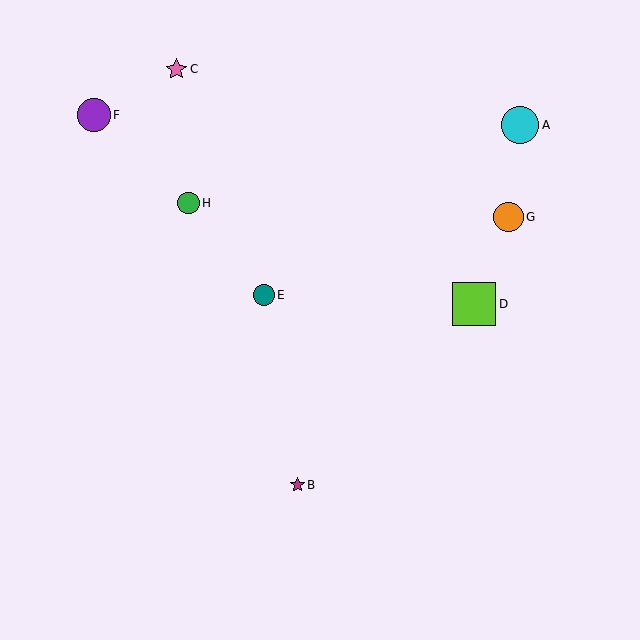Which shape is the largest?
The lime square (labeled D) is the largest.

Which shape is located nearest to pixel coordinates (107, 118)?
The purple circle (labeled F) at (94, 115) is nearest to that location.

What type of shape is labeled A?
Shape A is a cyan circle.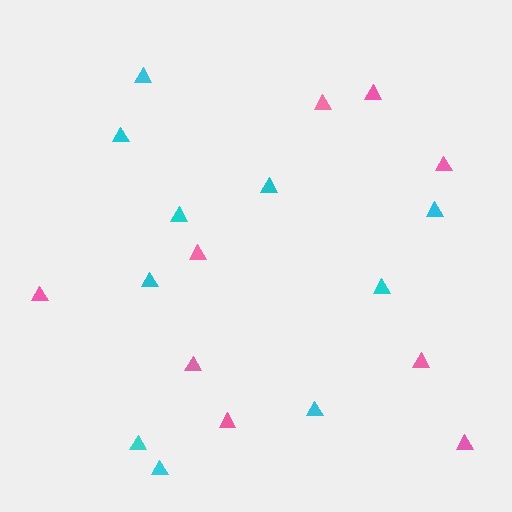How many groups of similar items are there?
There are 2 groups: one group of cyan triangles (10) and one group of pink triangles (9).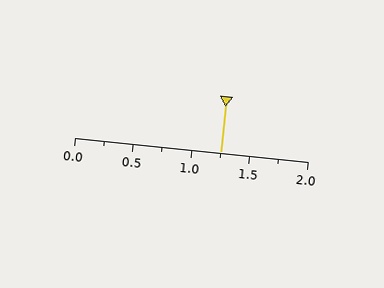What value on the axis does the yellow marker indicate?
The marker indicates approximately 1.25.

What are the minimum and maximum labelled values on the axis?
The axis runs from 0.0 to 2.0.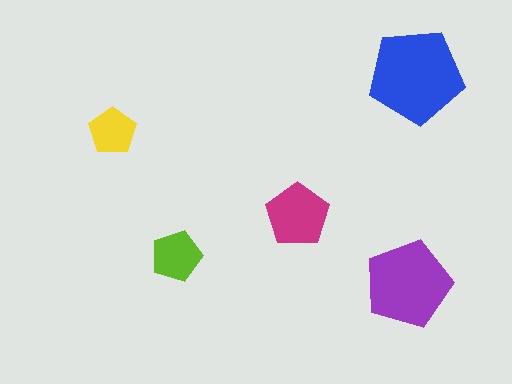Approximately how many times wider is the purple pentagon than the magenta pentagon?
About 1.5 times wider.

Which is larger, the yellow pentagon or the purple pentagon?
The purple one.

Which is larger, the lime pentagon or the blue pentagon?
The blue one.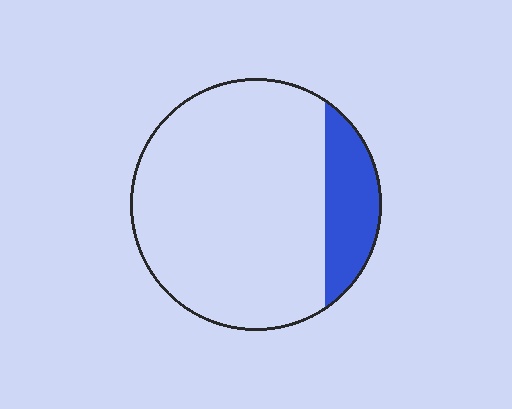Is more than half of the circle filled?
No.